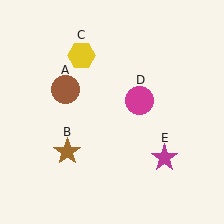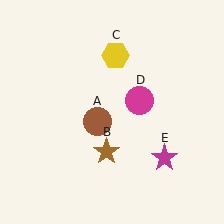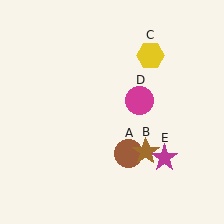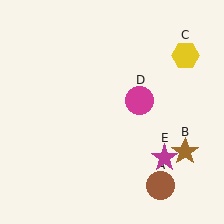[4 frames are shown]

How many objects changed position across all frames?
3 objects changed position: brown circle (object A), brown star (object B), yellow hexagon (object C).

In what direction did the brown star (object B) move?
The brown star (object B) moved right.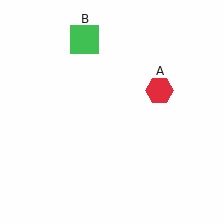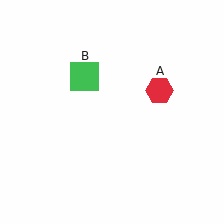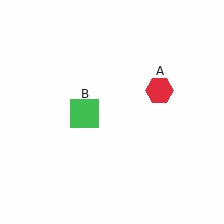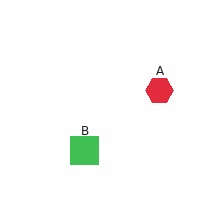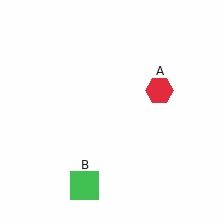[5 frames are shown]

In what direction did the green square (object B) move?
The green square (object B) moved down.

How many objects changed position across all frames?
1 object changed position: green square (object B).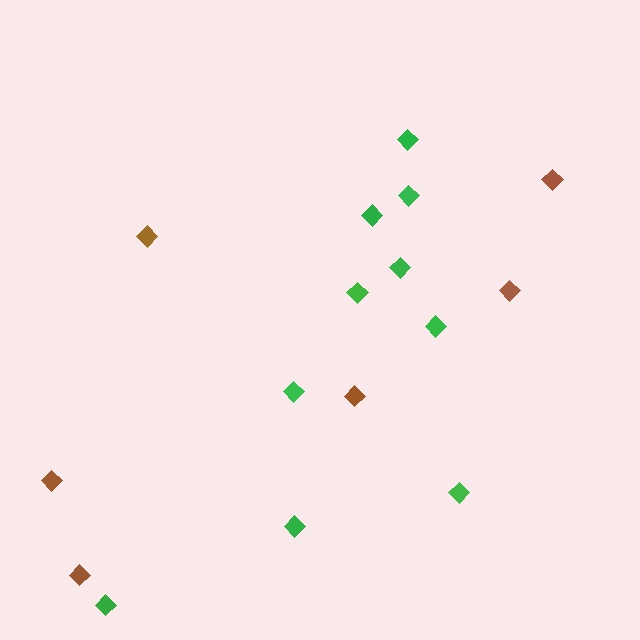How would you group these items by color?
There are 2 groups: one group of brown diamonds (6) and one group of green diamonds (10).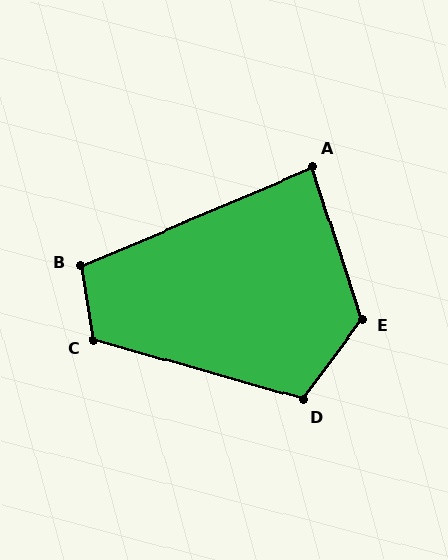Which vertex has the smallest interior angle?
A, at approximately 85 degrees.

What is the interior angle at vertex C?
Approximately 115 degrees (obtuse).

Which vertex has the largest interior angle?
E, at approximately 126 degrees.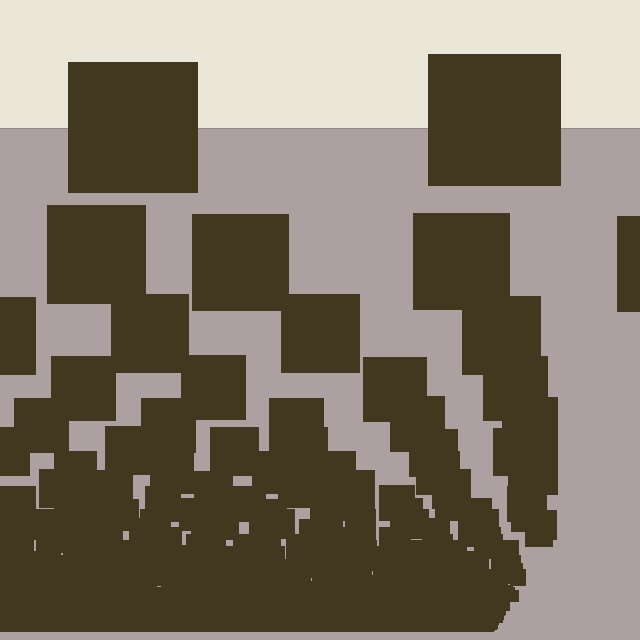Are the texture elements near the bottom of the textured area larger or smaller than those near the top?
Smaller. The gradient is inverted — elements near the bottom are smaller and denser.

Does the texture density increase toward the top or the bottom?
Density increases toward the bottom.